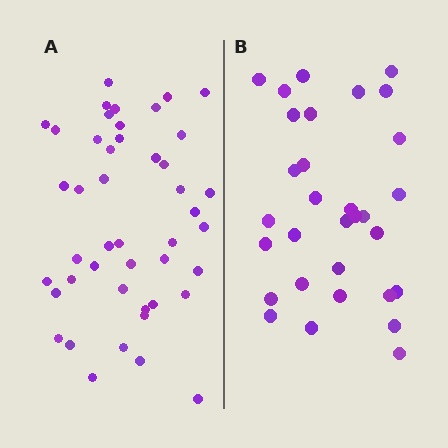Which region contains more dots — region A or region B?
Region A (the left region) has more dots.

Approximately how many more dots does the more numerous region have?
Region A has approximately 15 more dots than region B.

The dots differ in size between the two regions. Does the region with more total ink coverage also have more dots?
No. Region B has more total ink coverage because its dots are larger, but region A actually contains more individual dots. Total area can be misleading — the number of items is what matters here.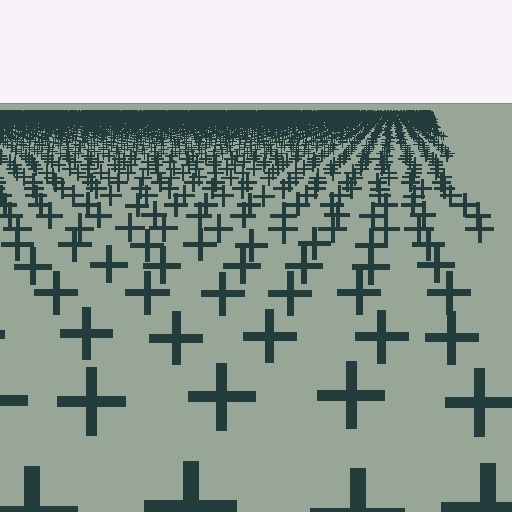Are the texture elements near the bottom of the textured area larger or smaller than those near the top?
Larger. Near the bottom, elements are closer to the viewer and appear at a bigger on-screen size.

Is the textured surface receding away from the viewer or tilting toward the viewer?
The surface is receding away from the viewer. Texture elements get smaller and denser toward the top.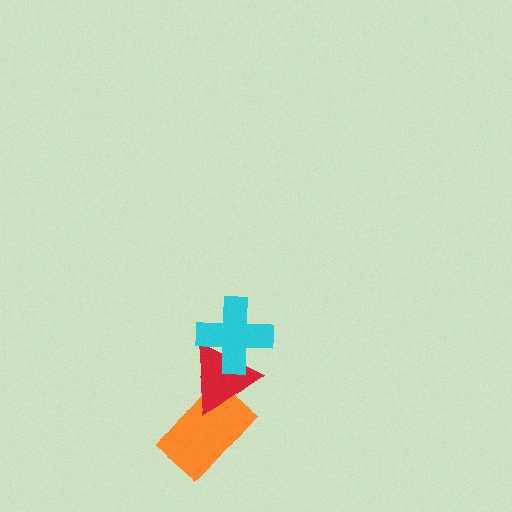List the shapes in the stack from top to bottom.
From top to bottom: the cyan cross, the red triangle, the orange rectangle.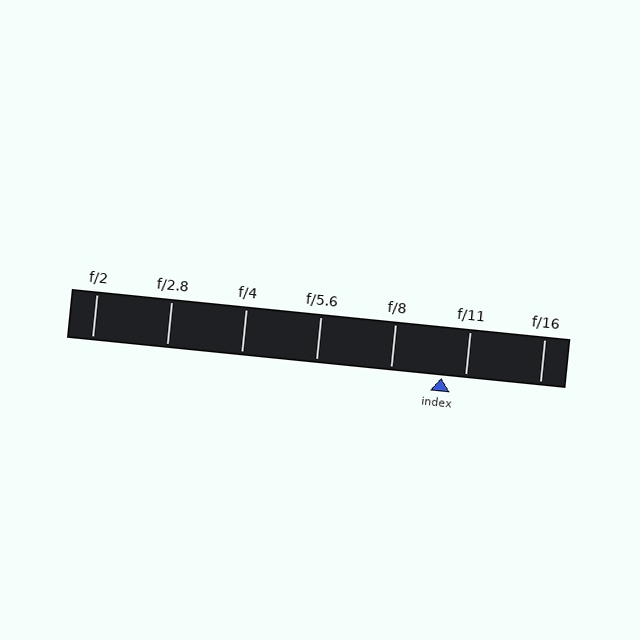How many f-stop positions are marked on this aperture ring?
There are 7 f-stop positions marked.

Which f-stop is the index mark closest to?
The index mark is closest to f/11.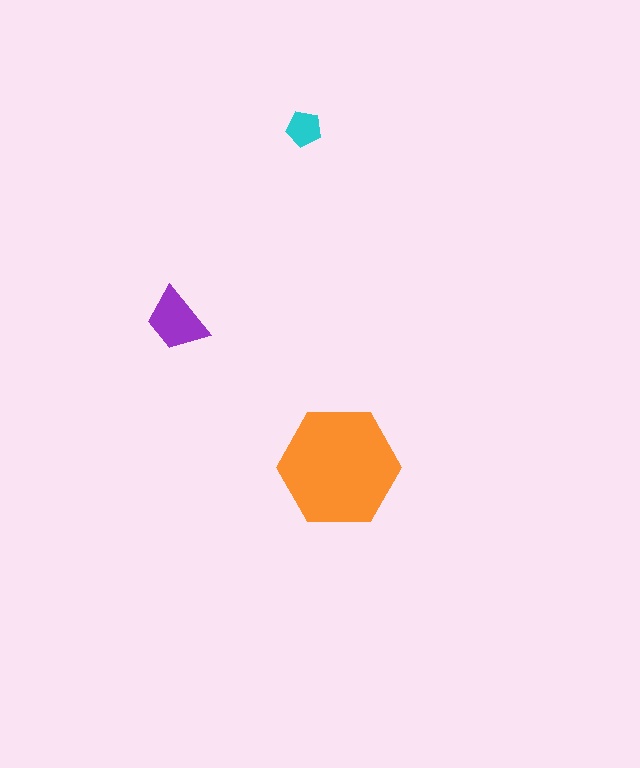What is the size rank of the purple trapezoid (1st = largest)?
2nd.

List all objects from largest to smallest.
The orange hexagon, the purple trapezoid, the cyan pentagon.